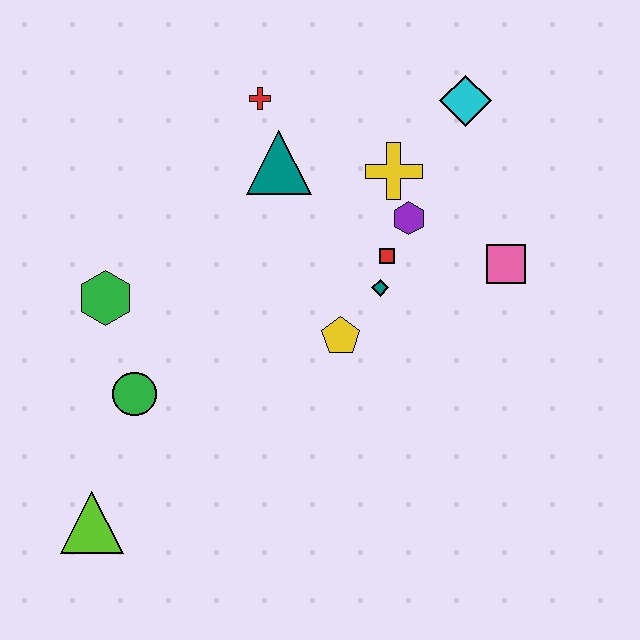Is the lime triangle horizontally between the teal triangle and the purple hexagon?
No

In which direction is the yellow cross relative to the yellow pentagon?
The yellow cross is above the yellow pentagon.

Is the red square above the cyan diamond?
No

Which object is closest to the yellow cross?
The purple hexagon is closest to the yellow cross.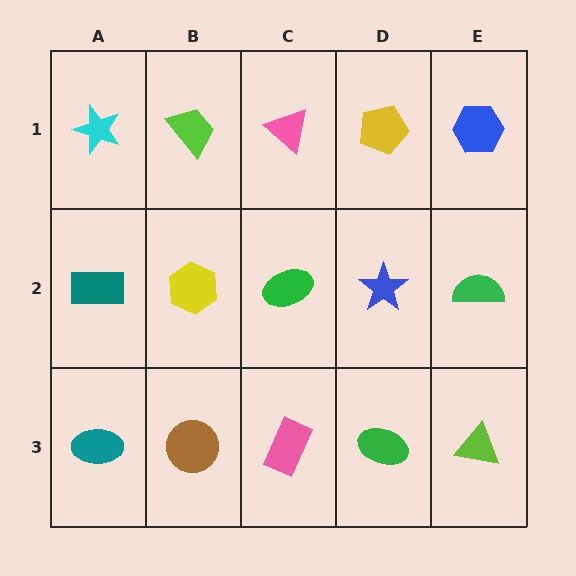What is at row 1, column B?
A lime trapezoid.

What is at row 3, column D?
A green ellipse.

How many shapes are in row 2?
5 shapes.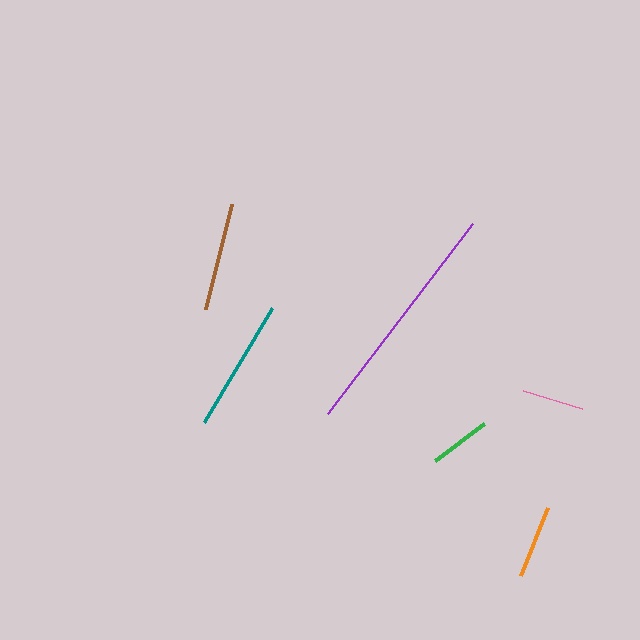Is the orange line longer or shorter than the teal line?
The teal line is longer than the orange line.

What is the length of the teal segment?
The teal segment is approximately 132 pixels long.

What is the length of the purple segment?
The purple segment is approximately 240 pixels long.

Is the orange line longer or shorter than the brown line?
The brown line is longer than the orange line.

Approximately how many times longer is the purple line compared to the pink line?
The purple line is approximately 3.9 times the length of the pink line.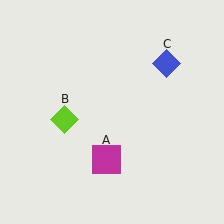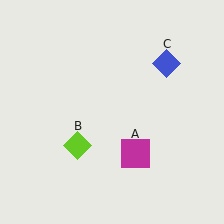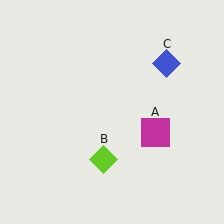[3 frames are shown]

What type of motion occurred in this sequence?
The magenta square (object A), lime diamond (object B) rotated counterclockwise around the center of the scene.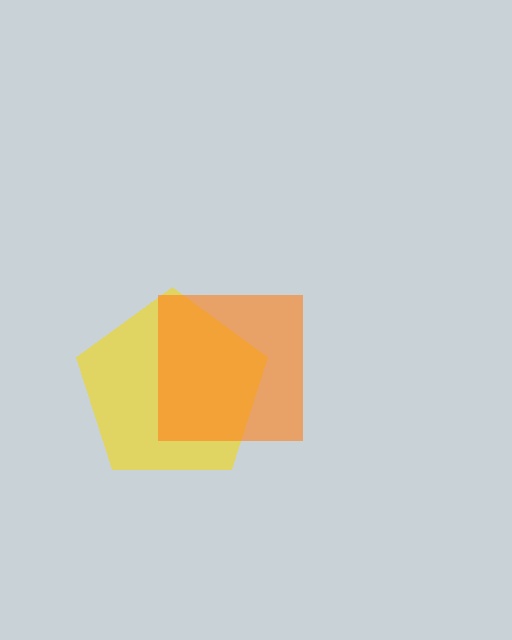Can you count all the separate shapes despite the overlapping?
Yes, there are 2 separate shapes.